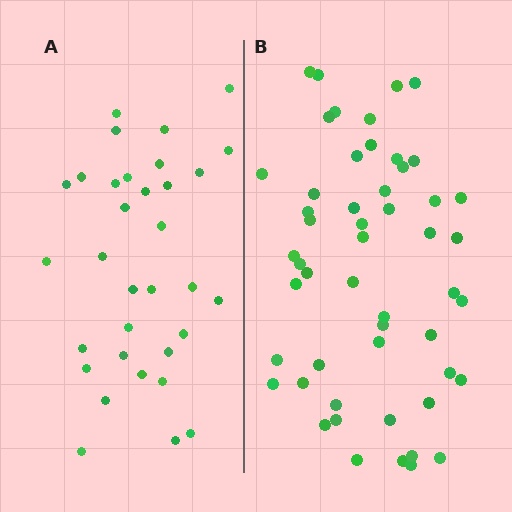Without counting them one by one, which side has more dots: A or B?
Region B (the right region) has more dots.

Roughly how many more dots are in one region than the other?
Region B has approximately 20 more dots than region A.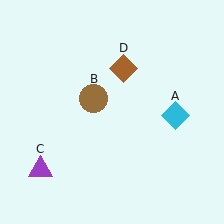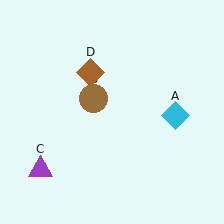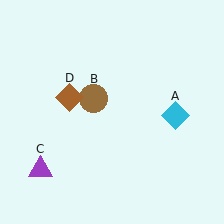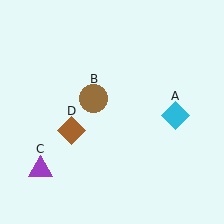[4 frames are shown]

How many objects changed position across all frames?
1 object changed position: brown diamond (object D).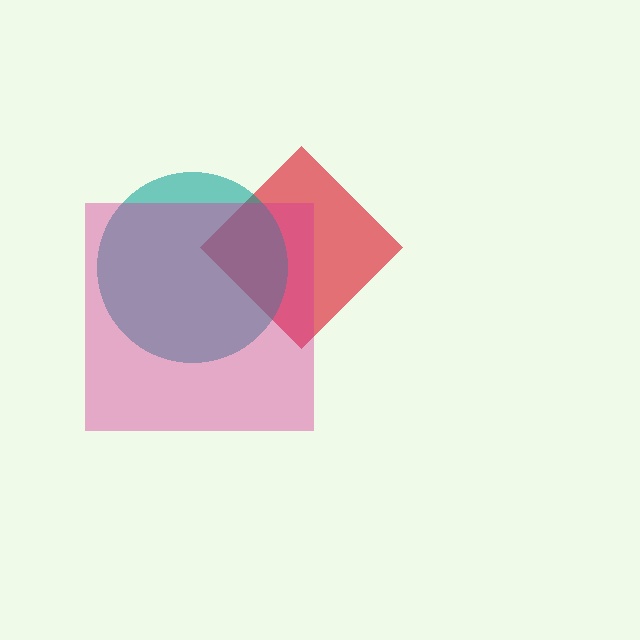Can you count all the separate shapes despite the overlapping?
Yes, there are 3 separate shapes.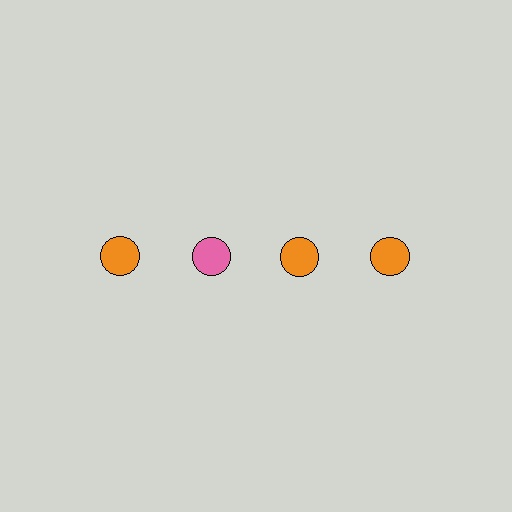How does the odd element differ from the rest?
It has a different color: pink instead of orange.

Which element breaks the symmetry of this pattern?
The pink circle in the top row, second from left column breaks the symmetry. All other shapes are orange circles.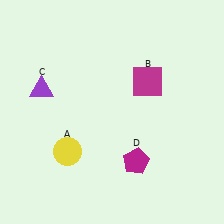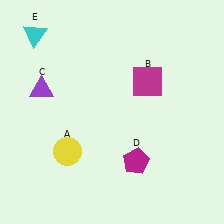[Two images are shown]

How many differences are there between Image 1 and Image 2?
There is 1 difference between the two images.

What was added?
A cyan triangle (E) was added in Image 2.